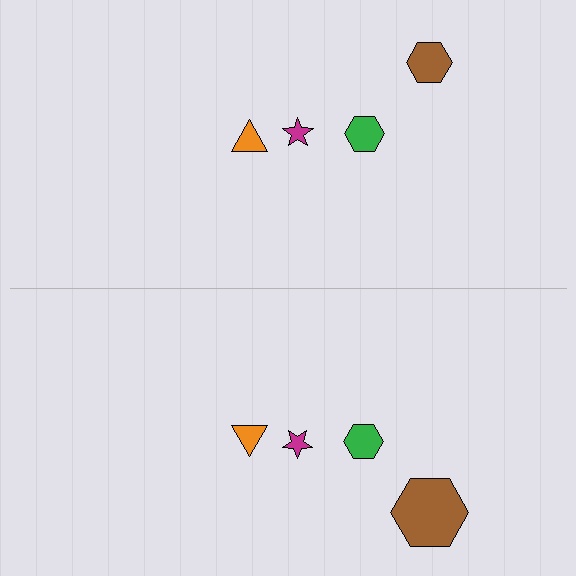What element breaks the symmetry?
The brown hexagon on the bottom side has a different size than its mirror counterpart.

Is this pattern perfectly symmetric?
No, the pattern is not perfectly symmetric. The brown hexagon on the bottom side has a different size than its mirror counterpart.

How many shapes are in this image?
There are 8 shapes in this image.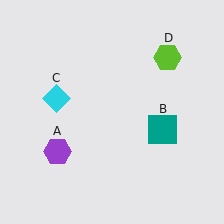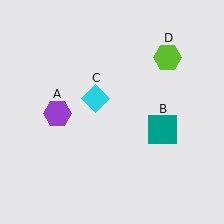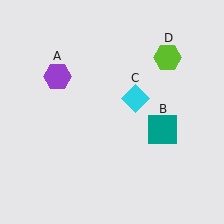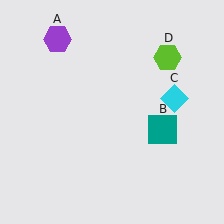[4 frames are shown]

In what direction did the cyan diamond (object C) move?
The cyan diamond (object C) moved right.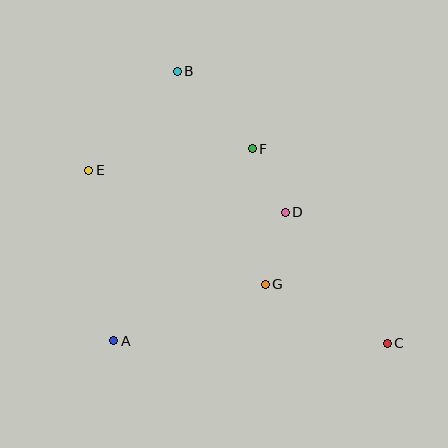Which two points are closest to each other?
Points D and F are closest to each other.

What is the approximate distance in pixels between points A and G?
The distance between A and G is approximately 162 pixels.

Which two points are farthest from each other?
Points C and E are farthest from each other.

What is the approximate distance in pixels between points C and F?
The distance between C and F is approximately 237 pixels.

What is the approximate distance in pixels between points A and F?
The distance between A and F is approximately 237 pixels.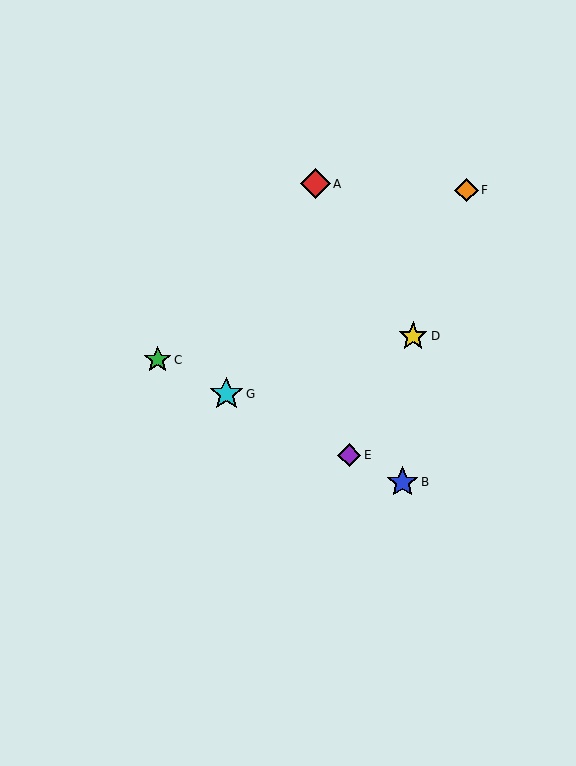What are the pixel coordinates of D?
Object D is at (413, 336).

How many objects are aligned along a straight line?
4 objects (B, C, E, G) are aligned along a straight line.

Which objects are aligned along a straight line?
Objects B, C, E, G are aligned along a straight line.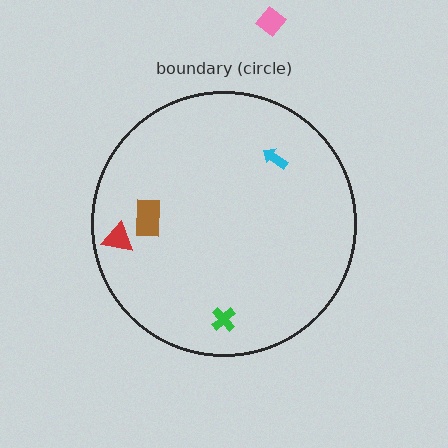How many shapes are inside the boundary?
4 inside, 1 outside.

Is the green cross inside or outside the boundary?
Inside.